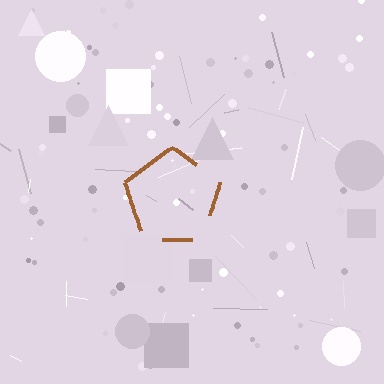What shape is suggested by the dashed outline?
The dashed outline suggests a pentagon.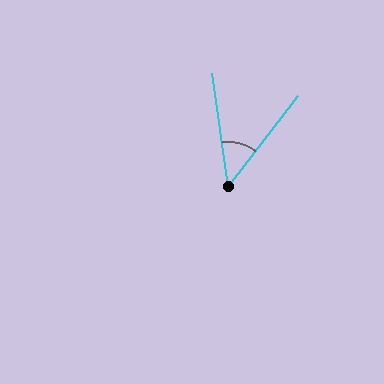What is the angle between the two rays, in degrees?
Approximately 46 degrees.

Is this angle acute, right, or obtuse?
It is acute.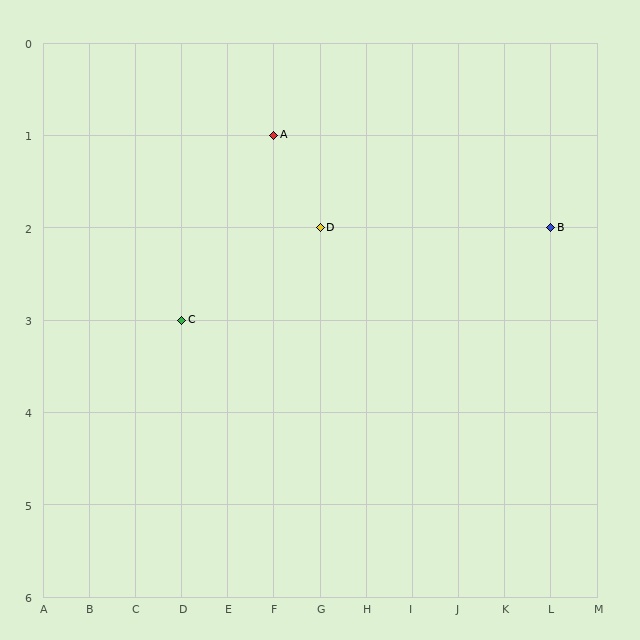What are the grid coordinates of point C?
Point C is at grid coordinates (D, 3).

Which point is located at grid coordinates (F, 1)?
Point A is at (F, 1).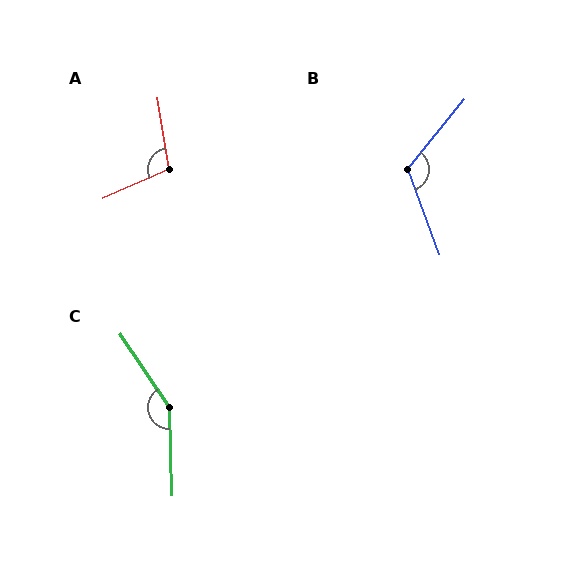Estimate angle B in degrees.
Approximately 120 degrees.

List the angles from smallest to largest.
A (105°), B (120°), C (148°).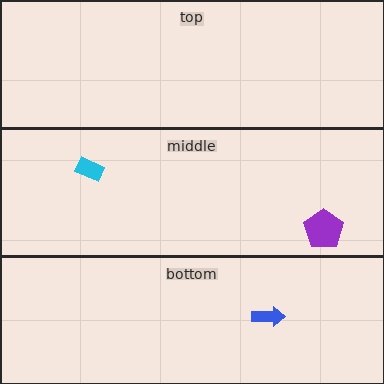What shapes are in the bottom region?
The blue arrow.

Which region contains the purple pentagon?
The middle region.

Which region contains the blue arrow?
The bottom region.